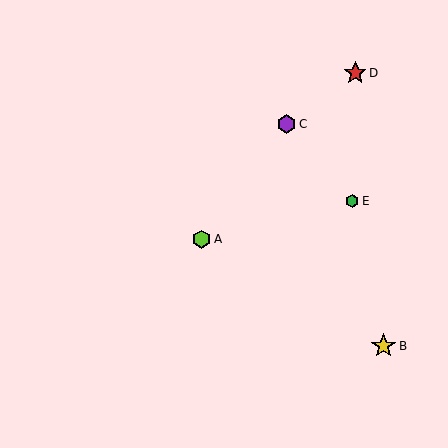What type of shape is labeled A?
Shape A is a lime hexagon.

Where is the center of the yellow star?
The center of the yellow star is at (383, 346).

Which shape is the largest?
The yellow star (labeled B) is the largest.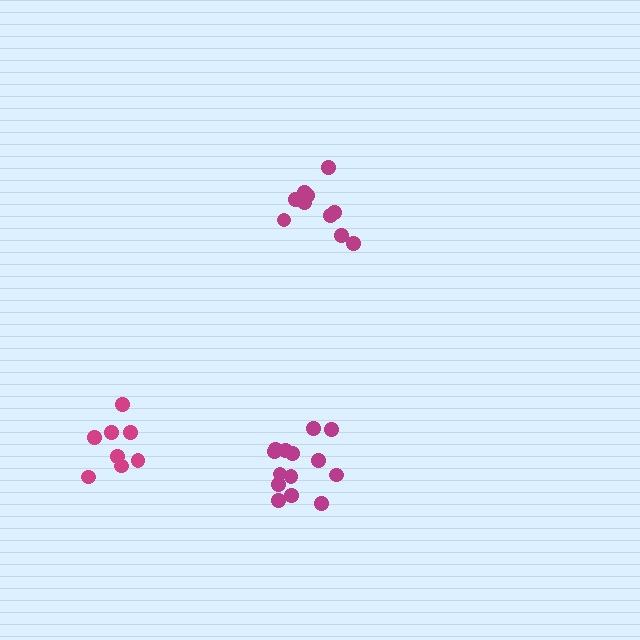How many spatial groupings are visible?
There are 3 spatial groupings.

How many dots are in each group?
Group 1: 14 dots, Group 2: 10 dots, Group 3: 8 dots (32 total).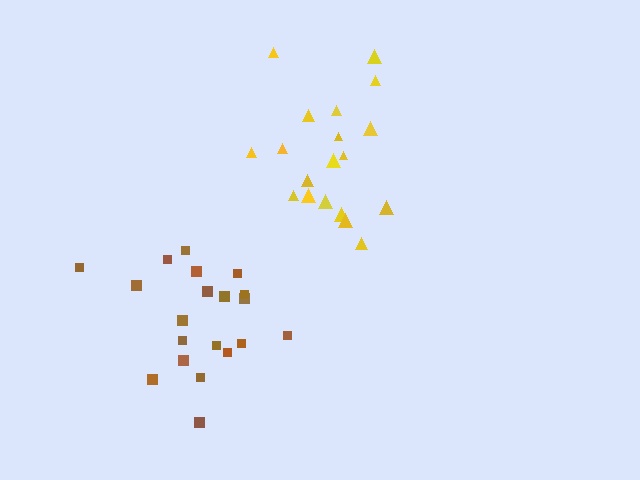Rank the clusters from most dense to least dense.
yellow, brown.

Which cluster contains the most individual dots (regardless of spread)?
Brown (20).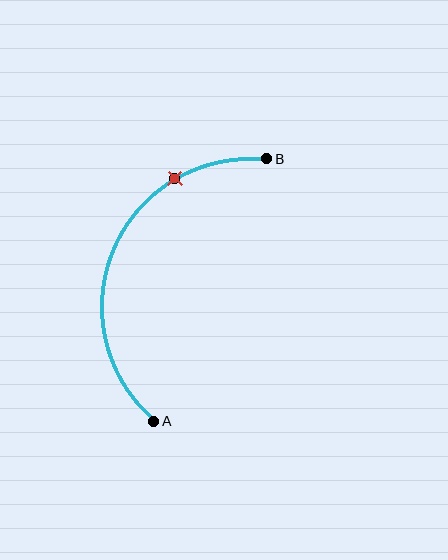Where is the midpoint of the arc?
The arc midpoint is the point on the curve farthest from the straight line joining A and B. It sits to the left of that line.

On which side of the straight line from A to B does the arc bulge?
The arc bulges to the left of the straight line connecting A and B.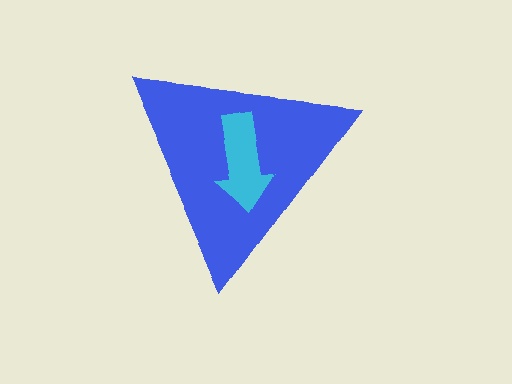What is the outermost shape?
The blue triangle.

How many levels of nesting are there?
2.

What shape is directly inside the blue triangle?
The cyan arrow.